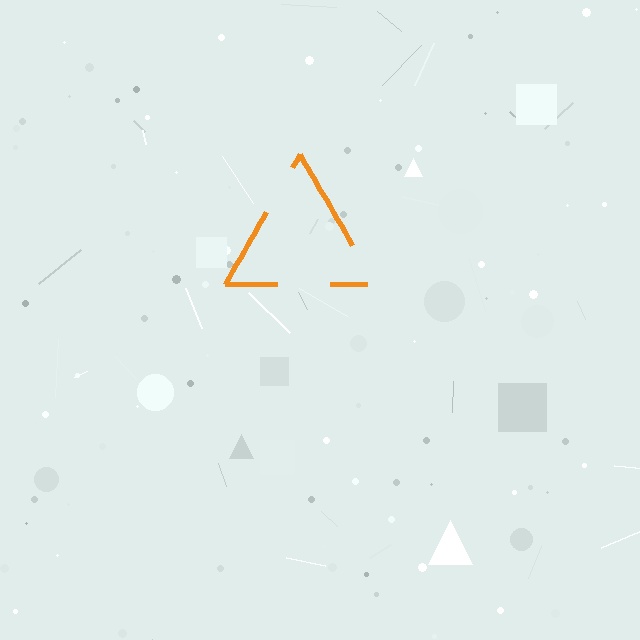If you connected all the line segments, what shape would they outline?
They would outline a triangle.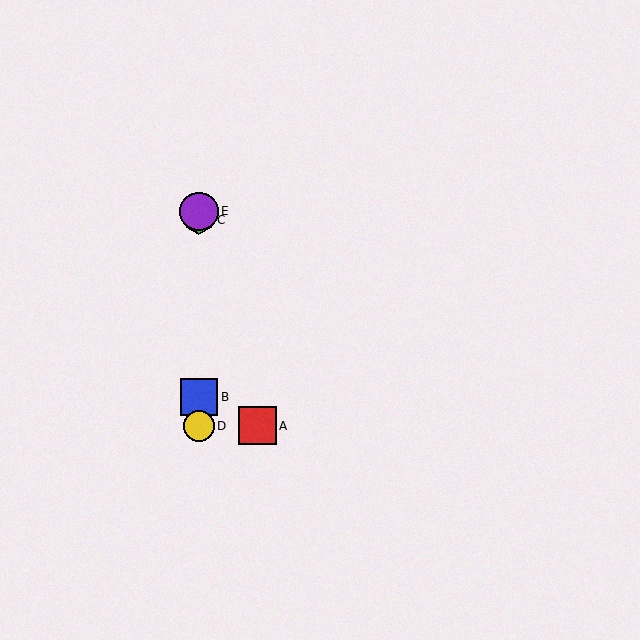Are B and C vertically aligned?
Yes, both are at x≈199.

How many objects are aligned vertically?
4 objects (B, C, D, E) are aligned vertically.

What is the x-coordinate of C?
Object C is at x≈199.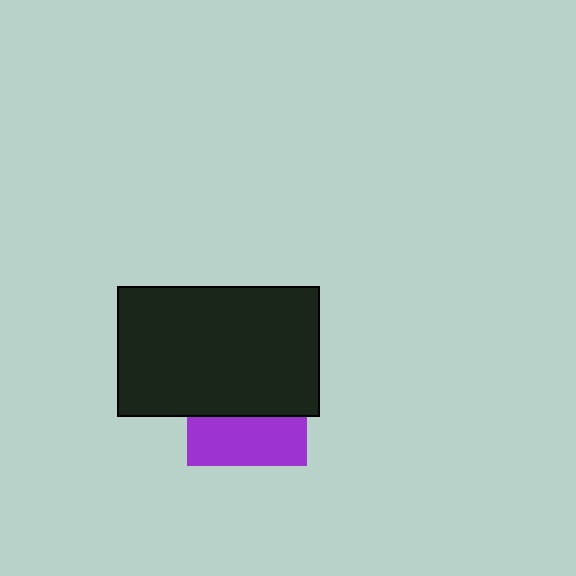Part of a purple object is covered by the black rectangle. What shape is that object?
It is a square.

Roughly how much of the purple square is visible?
A small part of it is visible (roughly 40%).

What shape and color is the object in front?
The object in front is a black rectangle.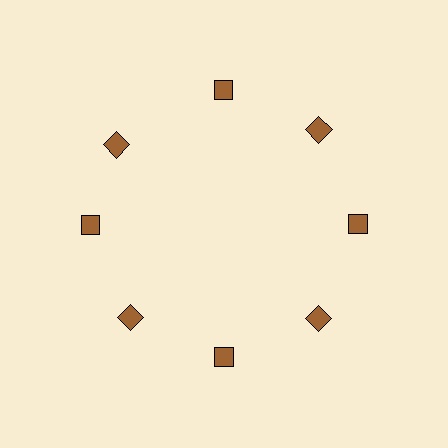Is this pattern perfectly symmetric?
No. The 8 brown squares are arranged in a ring, but one element near the 10 o'clock position is rotated out of alignment along the ring, breaking the 8-fold rotational symmetry.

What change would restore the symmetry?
The symmetry would be restored by rotating it back into even spacing with its neighbors so that all 8 squares sit at equal angles and equal distance from the center.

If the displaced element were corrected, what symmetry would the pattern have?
It would have 8-fold rotational symmetry — the pattern would map onto itself every 45 degrees.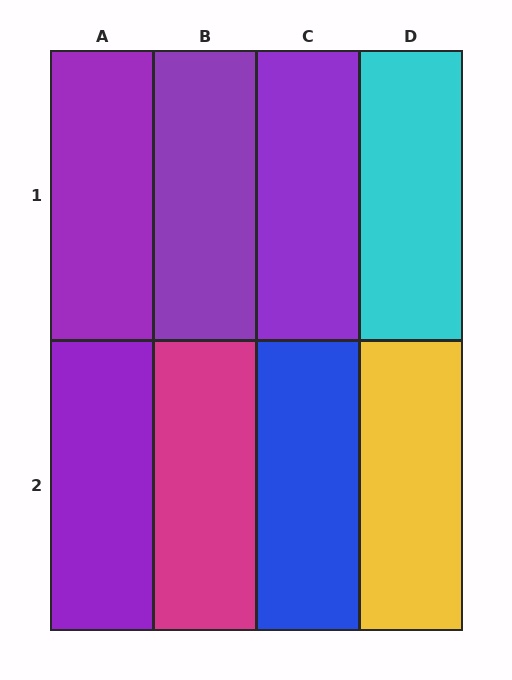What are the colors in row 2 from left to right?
Purple, magenta, blue, yellow.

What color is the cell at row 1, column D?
Cyan.